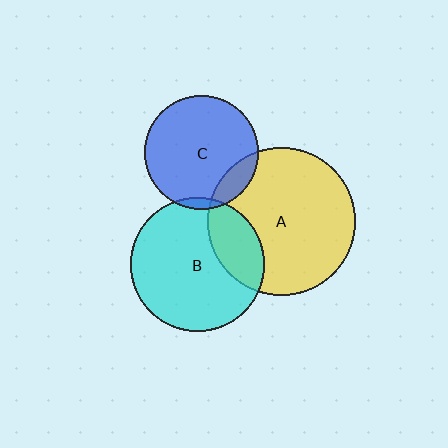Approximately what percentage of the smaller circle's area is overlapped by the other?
Approximately 15%.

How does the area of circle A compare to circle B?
Approximately 1.2 times.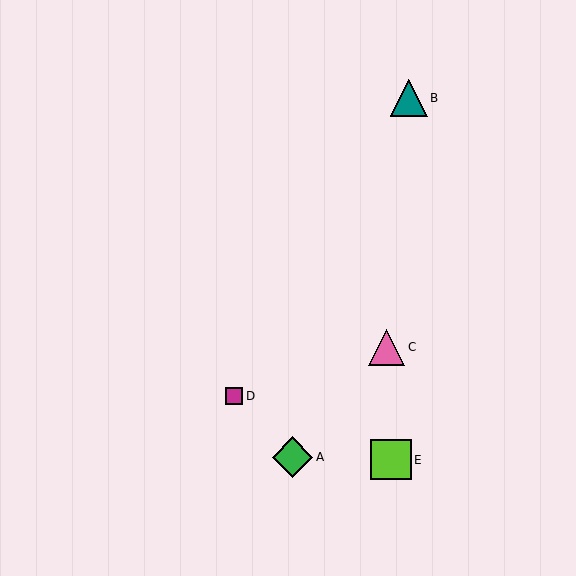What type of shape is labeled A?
Shape A is a green diamond.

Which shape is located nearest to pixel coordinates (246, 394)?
The magenta square (labeled D) at (234, 396) is nearest to that location.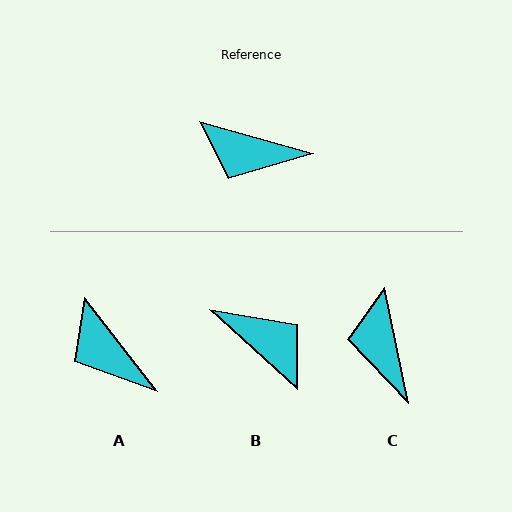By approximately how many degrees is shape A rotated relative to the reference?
Approximately 36 degrees clockwise.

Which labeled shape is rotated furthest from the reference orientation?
B, about 153 degrees away.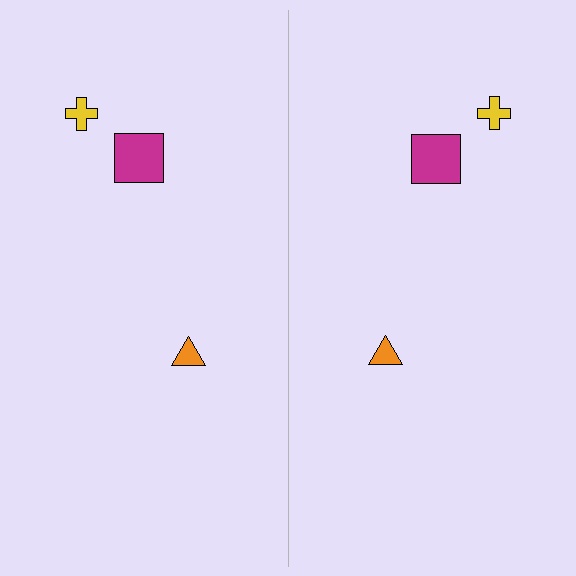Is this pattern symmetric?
Yes, this pattern has bilateral (reflection) symmetry.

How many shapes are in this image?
There are 6 shapes in this image.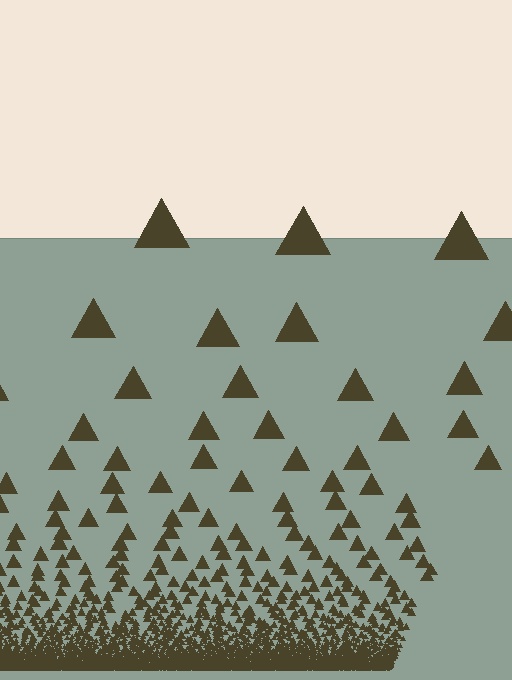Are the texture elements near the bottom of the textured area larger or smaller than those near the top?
Smaller. The gradient is inverted — elements near the bottom are smaller and denser.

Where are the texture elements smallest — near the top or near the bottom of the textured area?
Near the bottom.